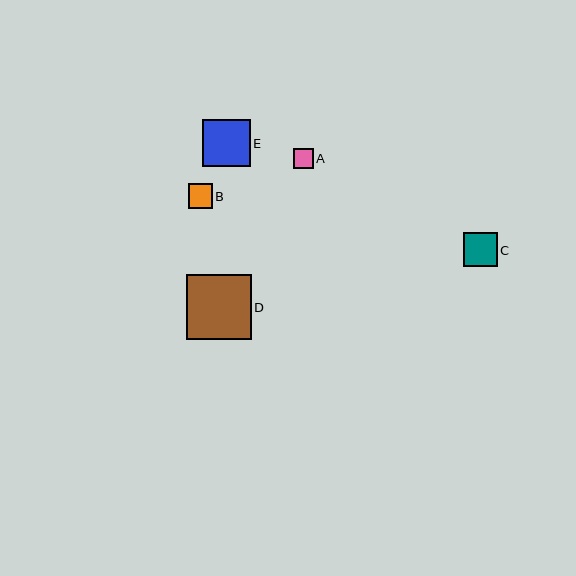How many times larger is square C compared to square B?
Square C is approximately 1.4 times the size of square B.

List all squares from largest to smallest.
From largest to smallest: D, E, C, B, A.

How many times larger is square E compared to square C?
Square E is approximately 1.4 times the size of square C.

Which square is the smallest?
Square A is the smallest with a size of approximately 20 pixels.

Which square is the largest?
Square D is the largest with a size of approximately 65 pixels.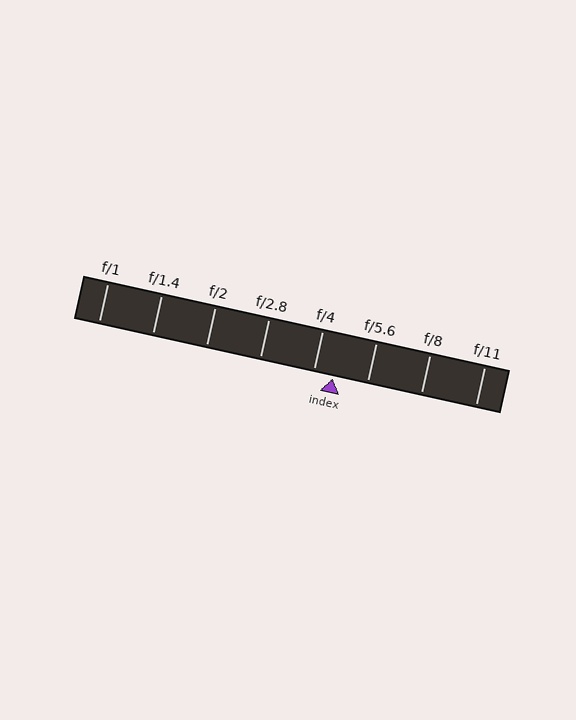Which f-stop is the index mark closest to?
The index mark is closest to f/4.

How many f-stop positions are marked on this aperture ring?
There are 8 f-stop positions marked.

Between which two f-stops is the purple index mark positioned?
The index mark is between f/4 and f/5.6.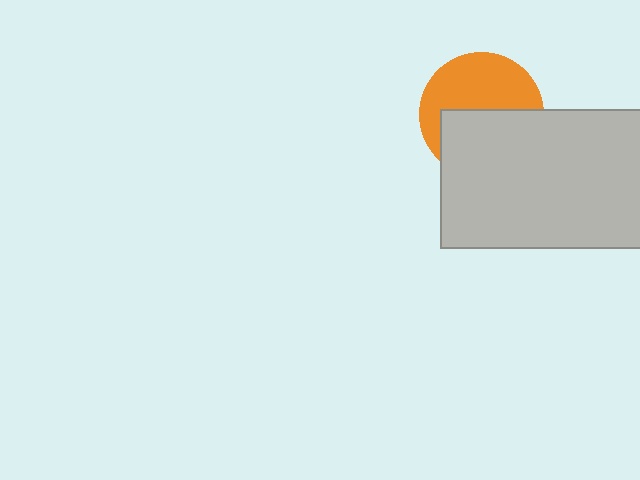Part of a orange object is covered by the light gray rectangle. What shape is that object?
It is a circle.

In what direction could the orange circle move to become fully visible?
The orange circle could move up. That would shift it out from behind the light gray rectangle entirely.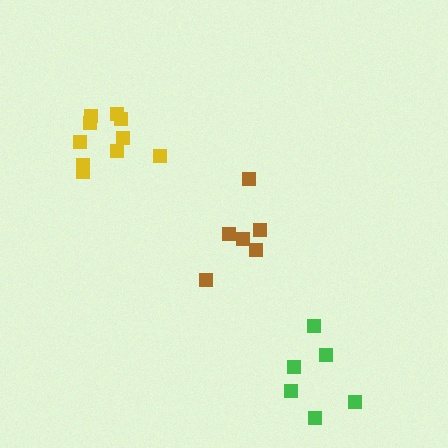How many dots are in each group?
Group 1: 6 dots, Group 2: 6 dots, Group 3: 10 dots (22 total).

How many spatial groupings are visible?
There are 3 spatial groupings.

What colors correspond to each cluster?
The clusters are colored: brown, green, yellow.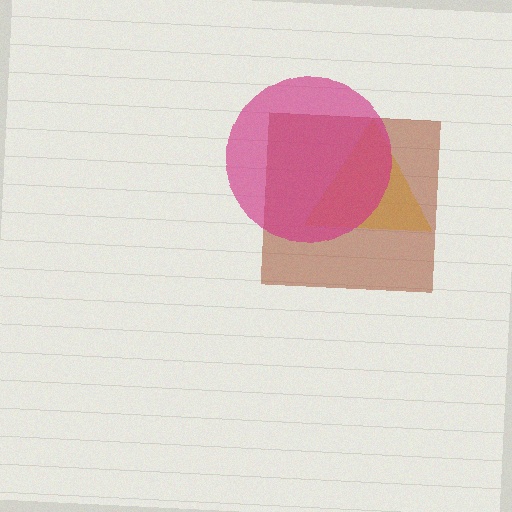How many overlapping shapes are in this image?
There are 3 overlapping shapes in the image.